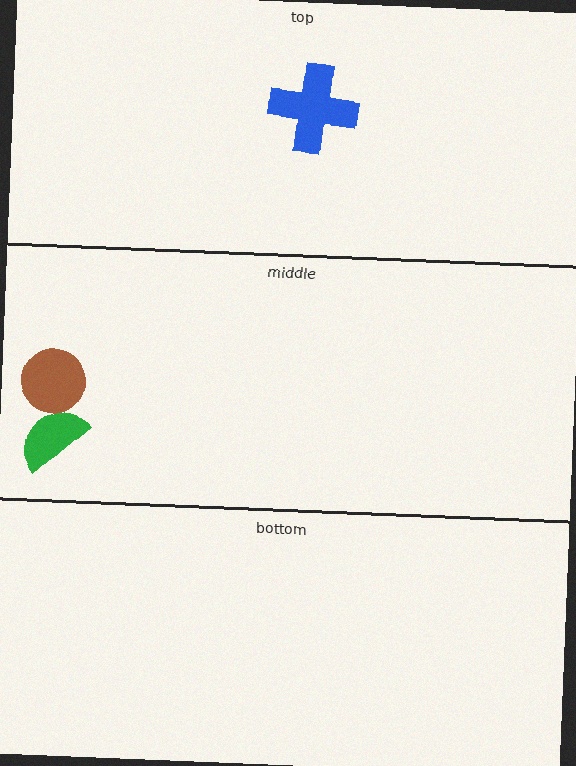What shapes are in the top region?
The blue cross.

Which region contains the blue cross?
The top region.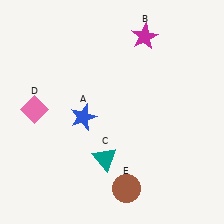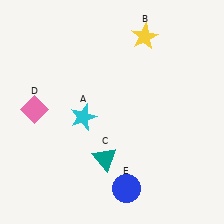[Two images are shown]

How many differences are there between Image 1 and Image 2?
There are 3 differences between the two images.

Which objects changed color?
A changed from blue to cyan. B changed from magenta to yellow. E changed from brown to blue.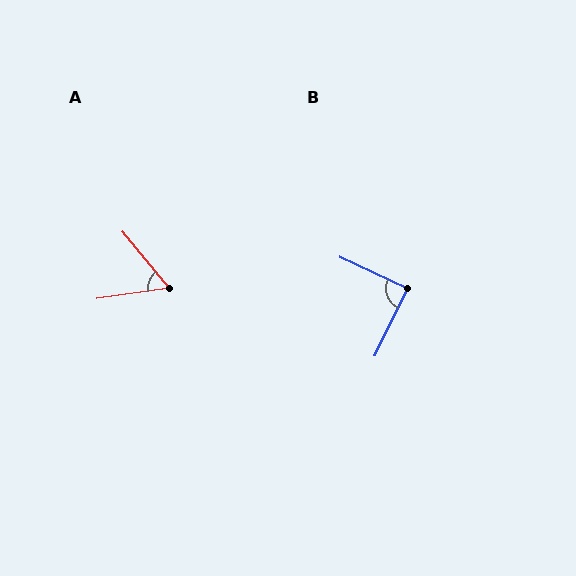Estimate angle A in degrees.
Approximately 59 degrees.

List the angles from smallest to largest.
A (59°), B (89°).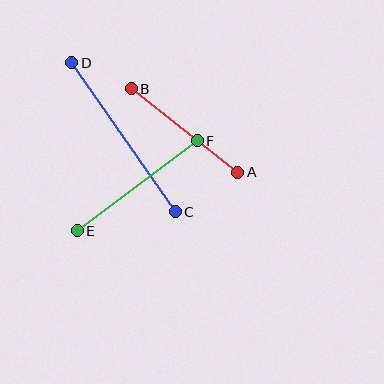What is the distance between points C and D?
The distance is approximately 182 pixels.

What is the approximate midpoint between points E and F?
The midpoint is at approximately (137, 186) pixels.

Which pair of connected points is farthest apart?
Points C and D are farthest apart.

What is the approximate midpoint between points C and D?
The midpoint is at approximately (123, 137) pixels.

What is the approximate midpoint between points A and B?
The midpoint is at approximately (185, 131) pixels.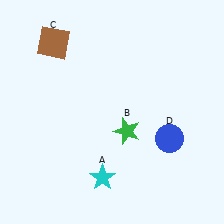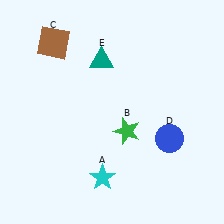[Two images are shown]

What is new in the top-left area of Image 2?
A teal triangle (E) was added in the top-left area of Image 2.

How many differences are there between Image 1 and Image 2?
There is 1 difference between the two images.